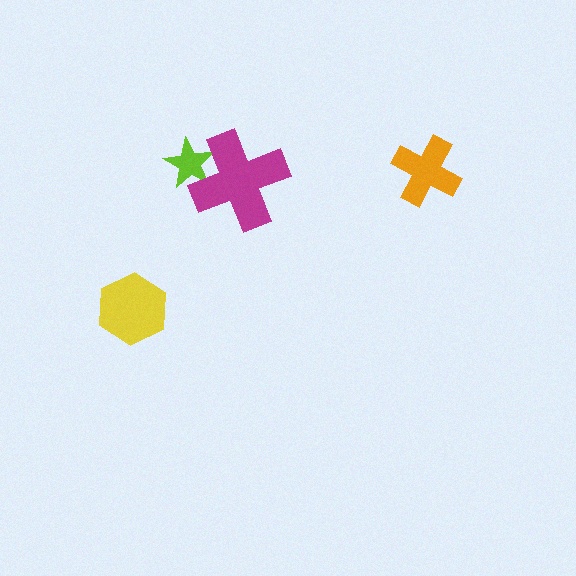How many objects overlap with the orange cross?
0 objects overlap with the orange cross.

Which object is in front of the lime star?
The magenta cross is in front of the lime star.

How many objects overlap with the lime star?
1 object overlaps with the lime star.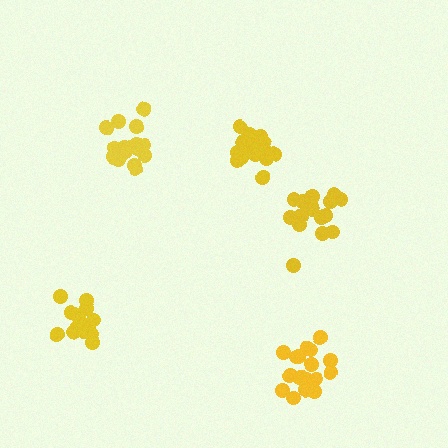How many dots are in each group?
Group 1: 17 dots, Group 2: 19 dots, Group 3: 14 dots, Group 4: 18 dots, Group 5: 17 dots (85 total).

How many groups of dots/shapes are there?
There are 5 groups.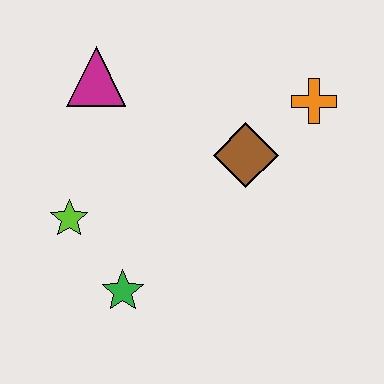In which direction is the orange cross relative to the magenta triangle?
The orange cross is to the right of the magenta triangle.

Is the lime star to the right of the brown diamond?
No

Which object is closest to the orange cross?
The brown diamond is closest to the orange cross.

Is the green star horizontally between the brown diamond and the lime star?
Yes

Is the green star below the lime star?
Yes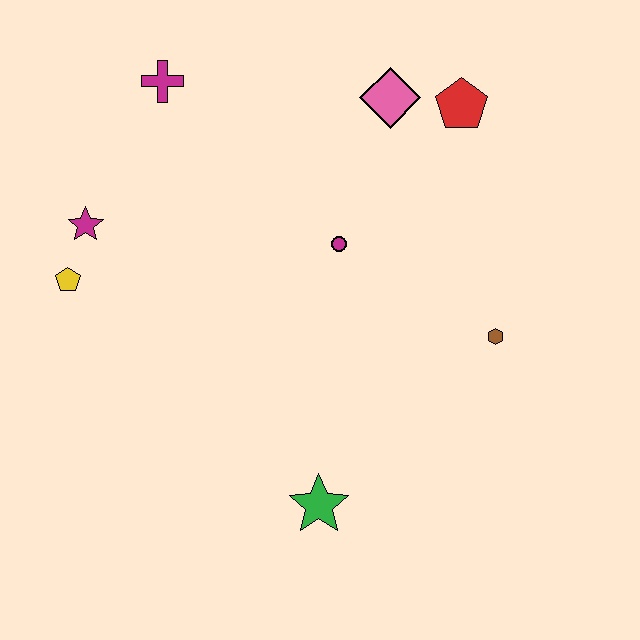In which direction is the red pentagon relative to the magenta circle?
The red pentagon is above the magenta circle.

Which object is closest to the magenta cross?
The magenta star is closest to the magenta cross.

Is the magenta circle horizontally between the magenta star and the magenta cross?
No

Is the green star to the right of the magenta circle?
No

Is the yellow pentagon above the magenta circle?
No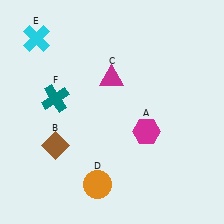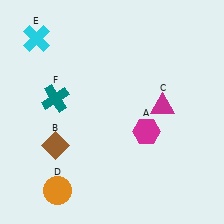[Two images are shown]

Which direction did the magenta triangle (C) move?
The magenta triangle (C) moved right.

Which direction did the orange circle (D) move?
The orange circle (D) moved left.